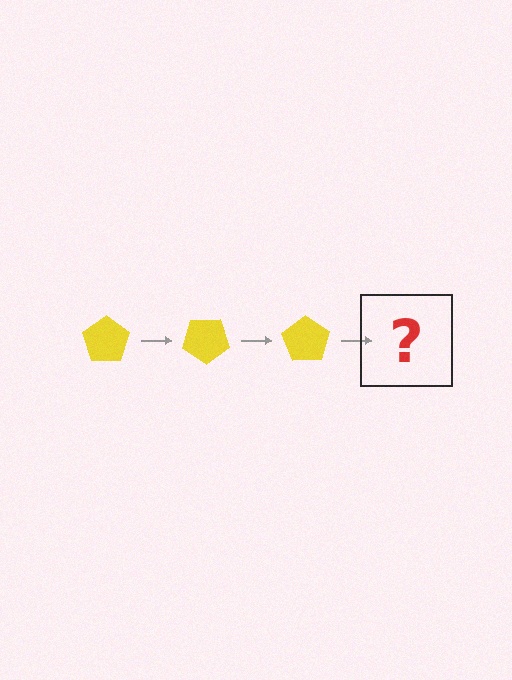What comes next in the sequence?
The next element should be a yellow pentagon rotated 105 degrees.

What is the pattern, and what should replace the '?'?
The pattern is that the pentagon rotates 35 degrees each step. The '?' should be a yellow pentagon rotated 105 degrees.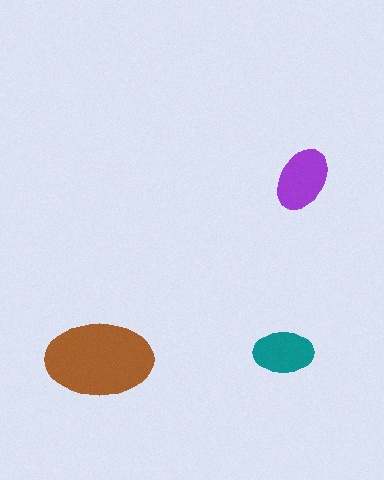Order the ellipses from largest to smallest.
the brown one, the purple one, the teal one.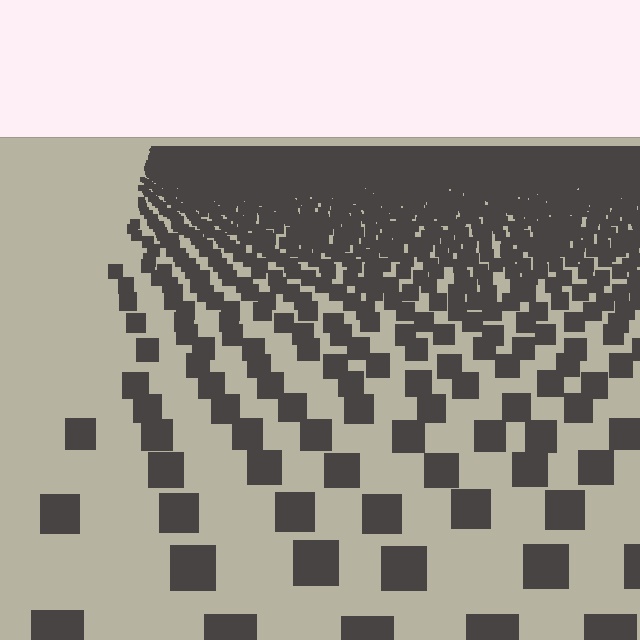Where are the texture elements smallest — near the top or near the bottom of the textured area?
Near the top.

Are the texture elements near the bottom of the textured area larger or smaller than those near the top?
Larger. Near the bottom, elements are closer to the viewer and appear at a bigger on-screen size.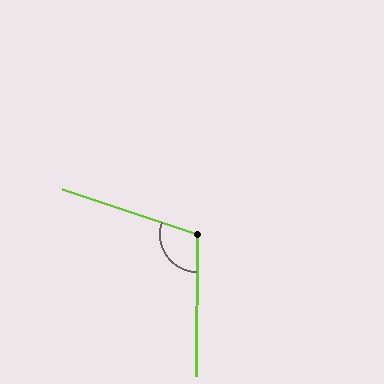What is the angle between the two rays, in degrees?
Approximately 108 degrees.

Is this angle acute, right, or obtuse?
It is obtuse.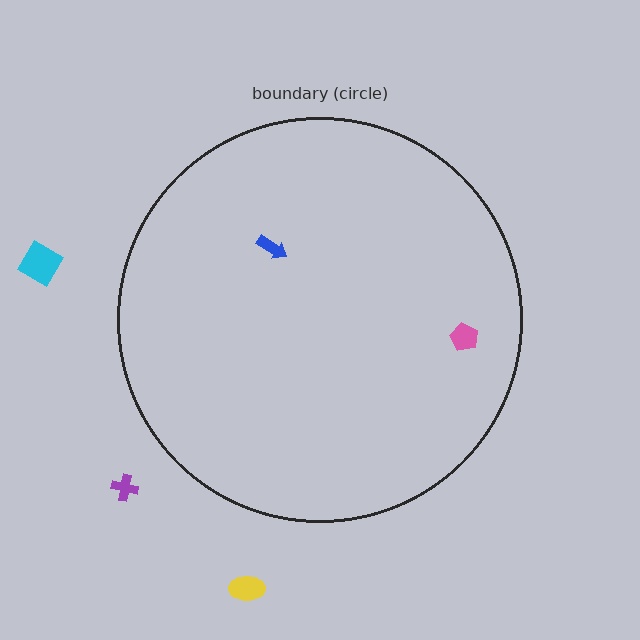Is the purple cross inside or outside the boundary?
Outside.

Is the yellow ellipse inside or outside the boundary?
Outside.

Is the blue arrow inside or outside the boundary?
Inside.